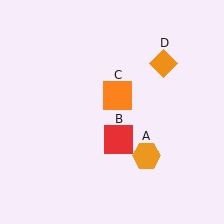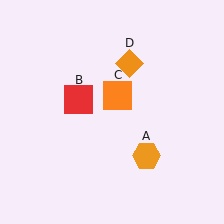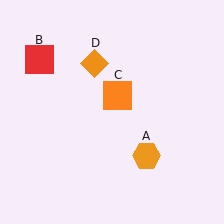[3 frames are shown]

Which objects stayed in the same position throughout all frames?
Orange hexagon (object A) and orange square (object C) remained stationary.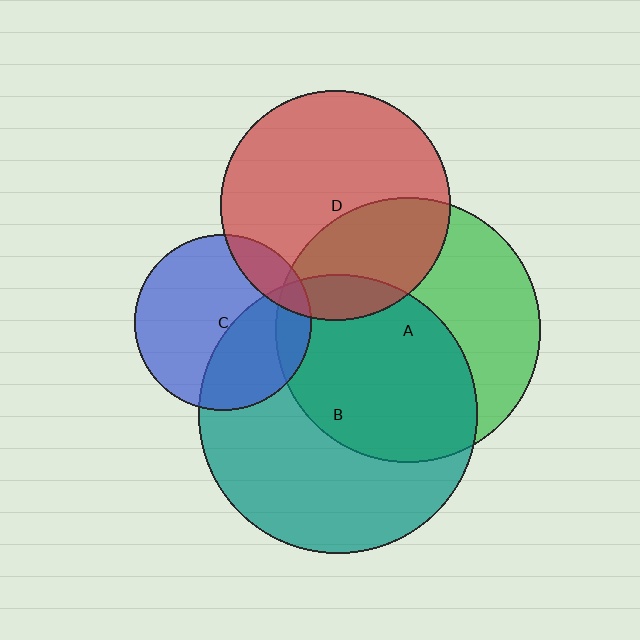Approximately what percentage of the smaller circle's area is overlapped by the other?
Approximately 10%.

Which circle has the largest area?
Circle B (teal).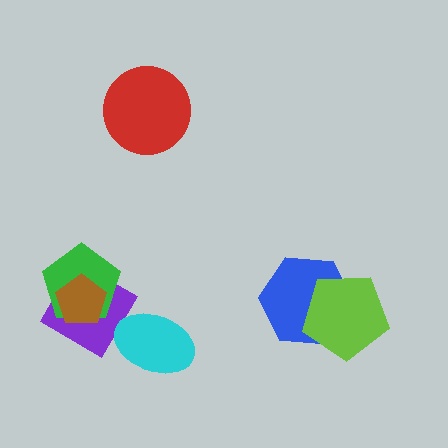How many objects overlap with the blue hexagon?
1 object overlaps with the blue hexagon.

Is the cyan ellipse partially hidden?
No, no other shape covers it.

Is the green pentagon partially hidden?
Yes, it is partially covered by another shape.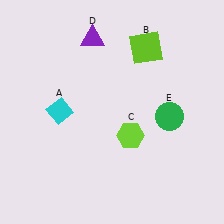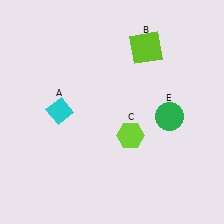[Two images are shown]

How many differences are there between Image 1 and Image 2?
There is 1 difference between the two images.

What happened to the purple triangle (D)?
The purple triangle (D) was removed in Image 2. It was in the top-left area of Image 1.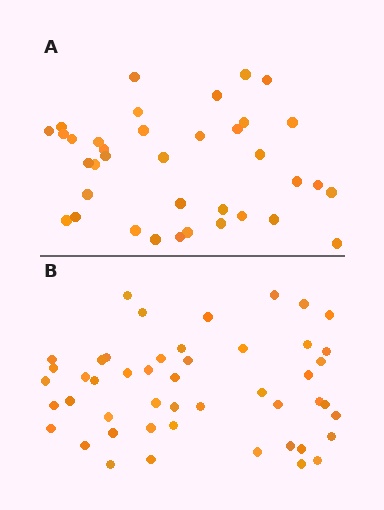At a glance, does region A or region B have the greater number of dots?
Region B (the bottom region) has more dots.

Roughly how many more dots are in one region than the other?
Region B has roughly 12 or so more dots than region A.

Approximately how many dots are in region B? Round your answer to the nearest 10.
About 50 dots. (The exact count is 48, which rounds to 50.)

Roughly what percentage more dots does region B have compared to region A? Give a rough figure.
About 30% more.